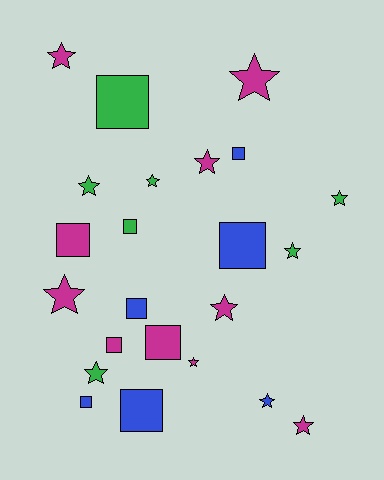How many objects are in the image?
There are 23 objects.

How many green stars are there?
There are 5 green stars.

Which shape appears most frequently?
Star, with 13 objects.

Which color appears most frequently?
Magenta, with 10 objects.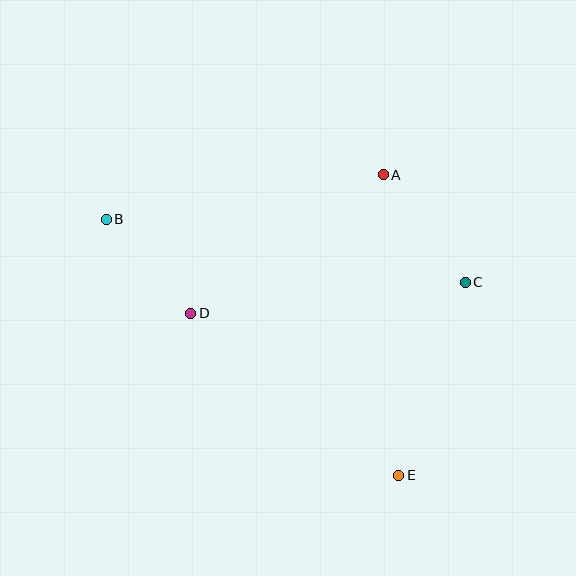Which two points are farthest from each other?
Points B and E are farthest from each other.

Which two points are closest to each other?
Points B and D are closest to each other.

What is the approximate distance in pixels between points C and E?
The distance between C and E is approximately 204 pixels.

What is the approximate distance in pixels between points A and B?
The distance between A and B is approximately 281 pixels.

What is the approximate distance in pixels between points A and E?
The distance between A and E is approximately 301 pixels.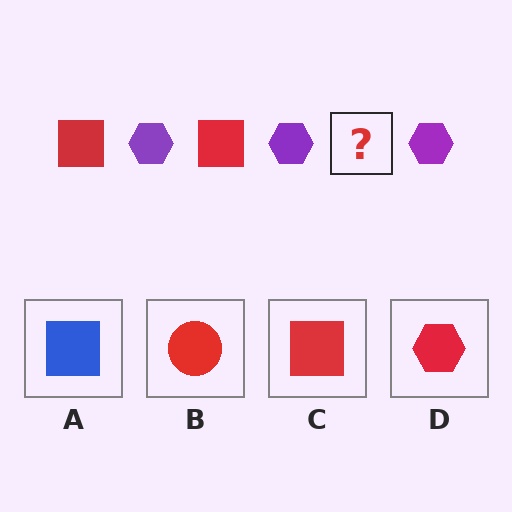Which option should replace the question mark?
Option C.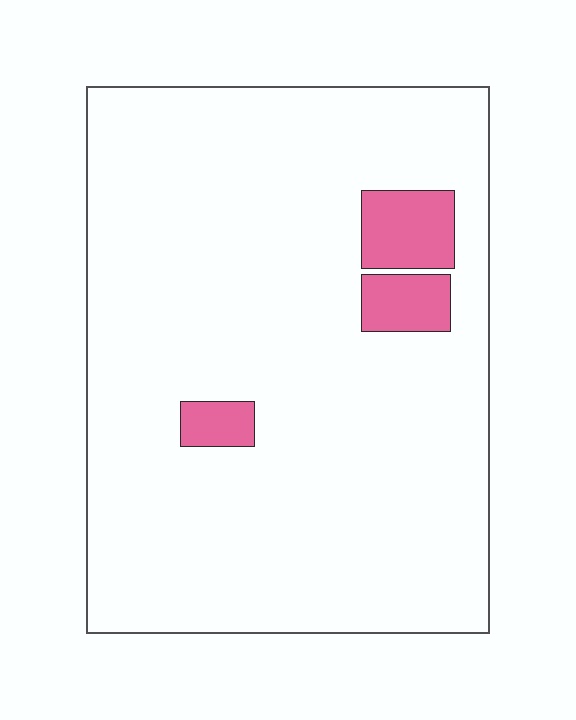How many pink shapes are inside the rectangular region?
3.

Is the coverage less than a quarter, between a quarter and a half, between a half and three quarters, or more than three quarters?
Less than a quarter.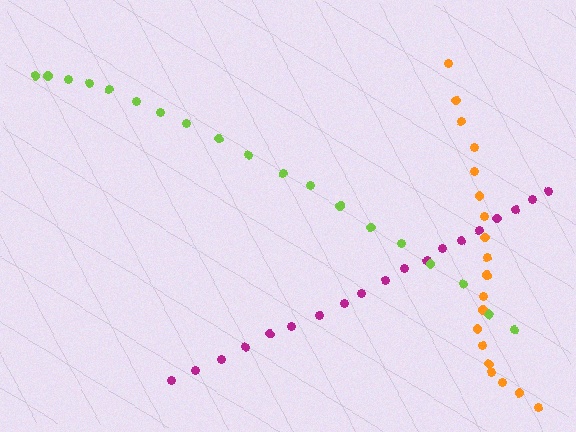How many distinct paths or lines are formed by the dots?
There are 3 distinct paths.